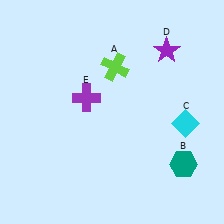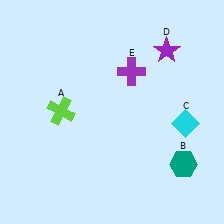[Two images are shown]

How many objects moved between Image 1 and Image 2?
2 objects moved between the two images.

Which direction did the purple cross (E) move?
The purple cross (E) moved right.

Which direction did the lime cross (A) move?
The lime cross (A) moved left.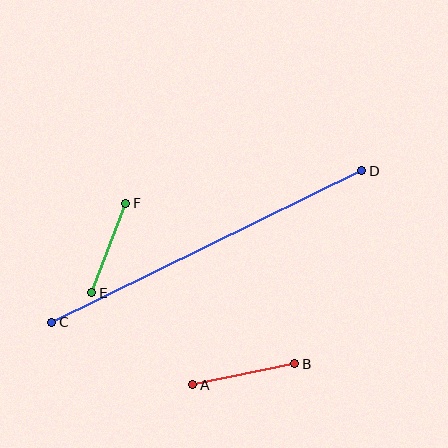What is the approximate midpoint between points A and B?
The midpoint is at approximately (244, 374) pixels.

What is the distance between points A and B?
The distance is approximately 104 pixels.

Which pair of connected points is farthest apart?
Points C and D are farthest apart.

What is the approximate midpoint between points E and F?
The midpoint is at approximately (109, 248) pixels.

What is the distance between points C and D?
The distance is approximately 345 pixels.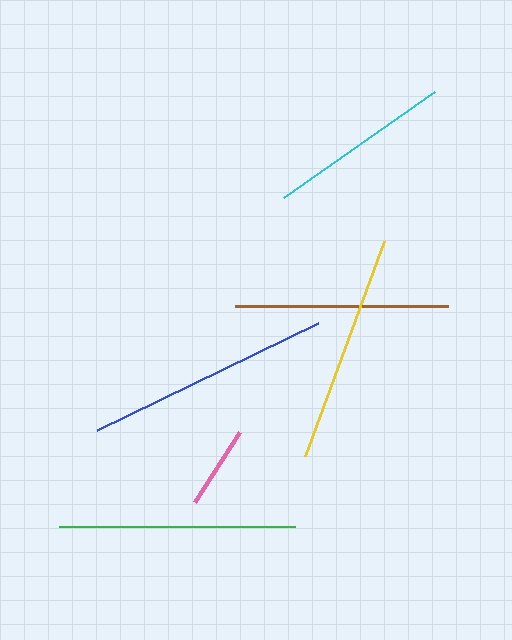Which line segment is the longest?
The blue line is the longest at approximately 246 pixels.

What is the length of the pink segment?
The pink segment is approximately 83 pixels long.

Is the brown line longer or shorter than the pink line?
The brown line is longer than the pink line.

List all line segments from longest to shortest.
From longest to shortest: blue, green, yellow, brown, cyan, pink.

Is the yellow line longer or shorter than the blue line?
The blue line is longer than the yellow line.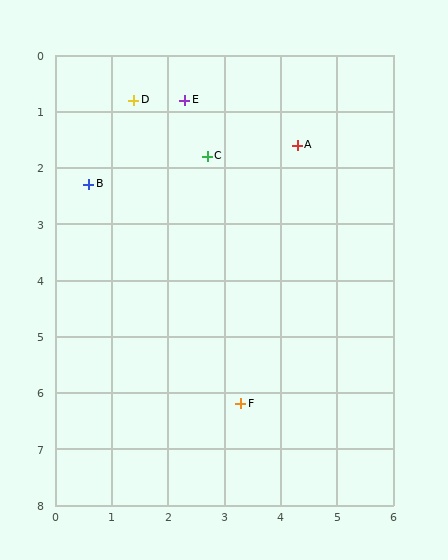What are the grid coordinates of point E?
Point E is at approximately (2.3, 0.8).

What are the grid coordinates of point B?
Point B is at approximately (0.6, 2.3).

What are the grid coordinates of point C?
Point C is at approximately (2.7, 1.8).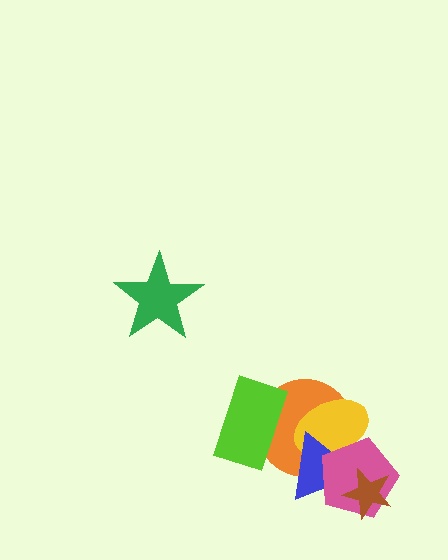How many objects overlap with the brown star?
2 objects overlap with the brown star.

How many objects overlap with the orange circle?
4 objects overlap with the orange circle.